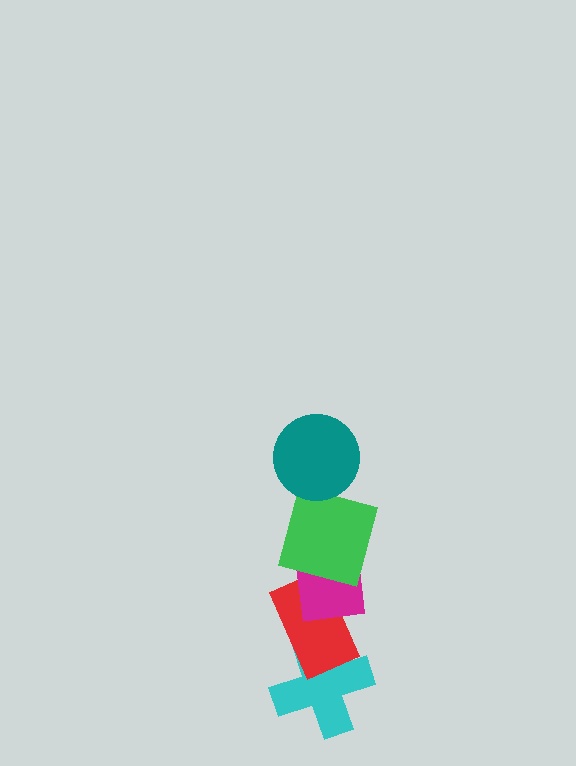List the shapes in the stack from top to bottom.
From top to bottom: the teal circle, the green square, the magenta square, the red rectangle, the cyan cross.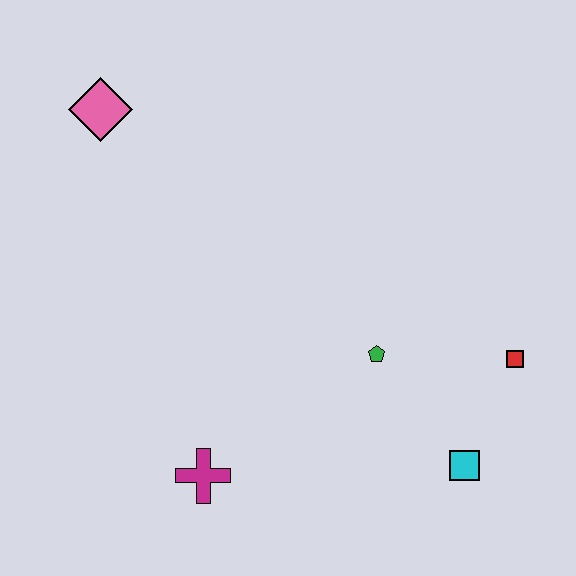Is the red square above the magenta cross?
Yes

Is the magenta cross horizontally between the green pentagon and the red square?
No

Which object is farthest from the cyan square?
The pink diamond is farthest from the cyan square.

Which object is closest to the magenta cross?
The green pentagon is closest to the magenta cross.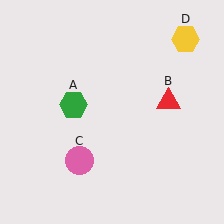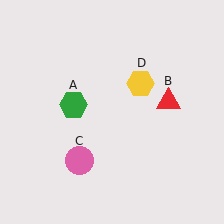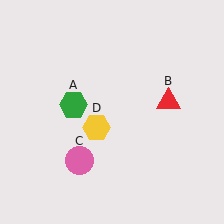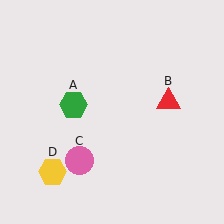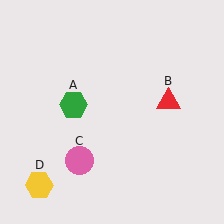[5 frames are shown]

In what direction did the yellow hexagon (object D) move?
The yellow hexagon (object D) moved down and to the left.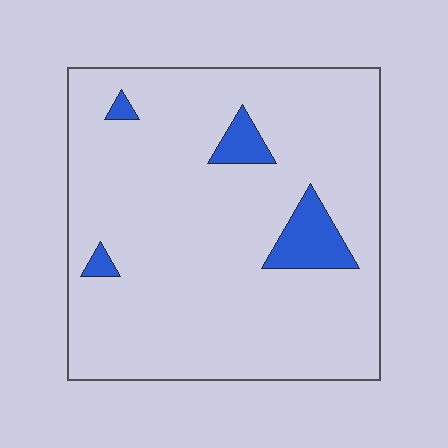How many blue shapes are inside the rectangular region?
4.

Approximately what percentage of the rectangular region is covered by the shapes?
Approximately 10%.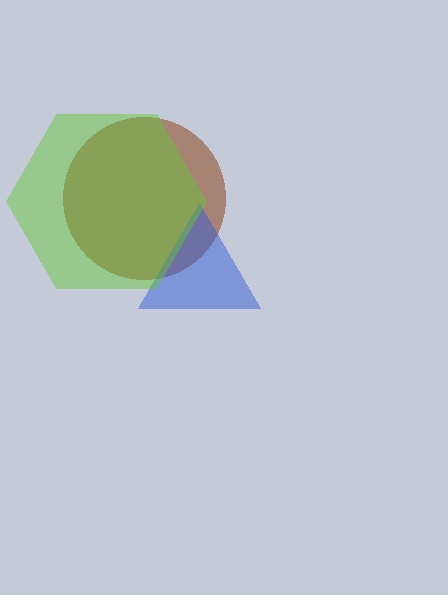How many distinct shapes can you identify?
There are 3 distinct shapes: a brown circle, a blue triangle, a lime hexagon.